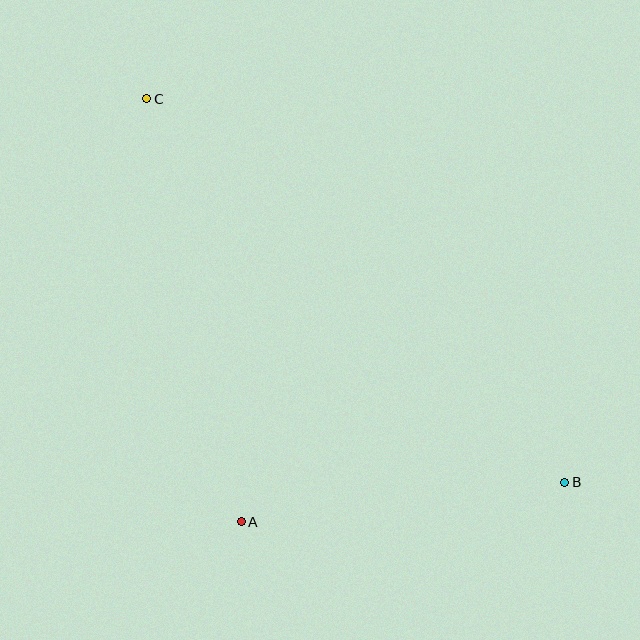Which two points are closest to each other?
Points A and B are closest to each other.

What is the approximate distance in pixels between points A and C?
The distance between A and C is approximately 433 pixels.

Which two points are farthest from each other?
Points B and C are farthest from each other.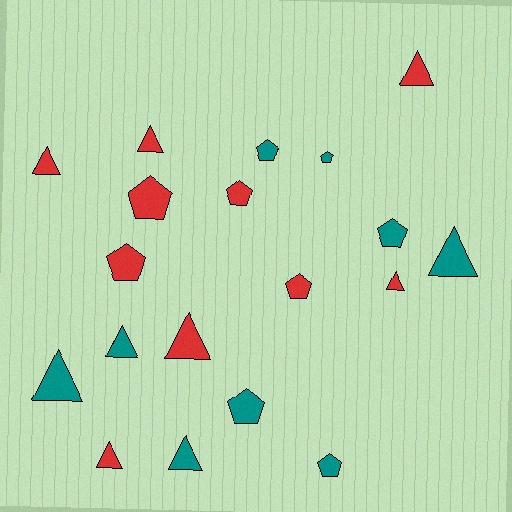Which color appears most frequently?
Red, with 10 objects.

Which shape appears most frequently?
Triangle, with 10 objects.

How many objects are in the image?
There are 19 objects.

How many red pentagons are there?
There are 4 red pentagons.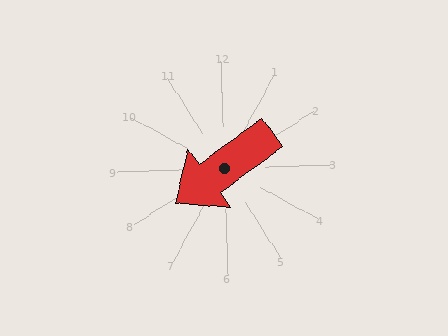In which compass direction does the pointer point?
Southwest.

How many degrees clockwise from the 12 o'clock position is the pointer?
Approximately 236 degrees.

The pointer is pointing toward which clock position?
Roughly 8 o'clock.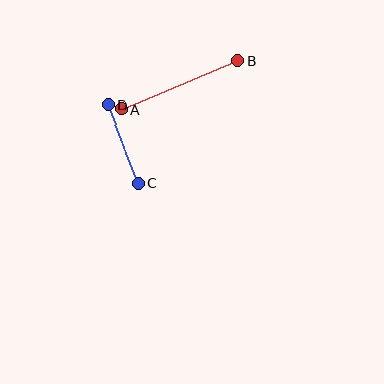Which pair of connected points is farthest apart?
Points A and B are farthest apart.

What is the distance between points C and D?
The distance is approximately 84 pixels.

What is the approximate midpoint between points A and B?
The midpoint is at approximately (179, 85) pixels.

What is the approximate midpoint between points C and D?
The midpoint is at approximately (123, 144) pixels.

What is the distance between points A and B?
The distance is approximately 126 pixels.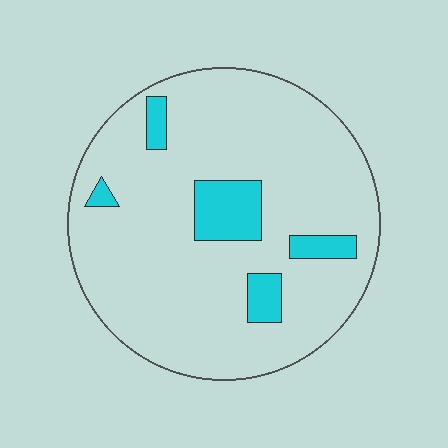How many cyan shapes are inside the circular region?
5.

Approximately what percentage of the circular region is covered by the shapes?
Approximately 10%.